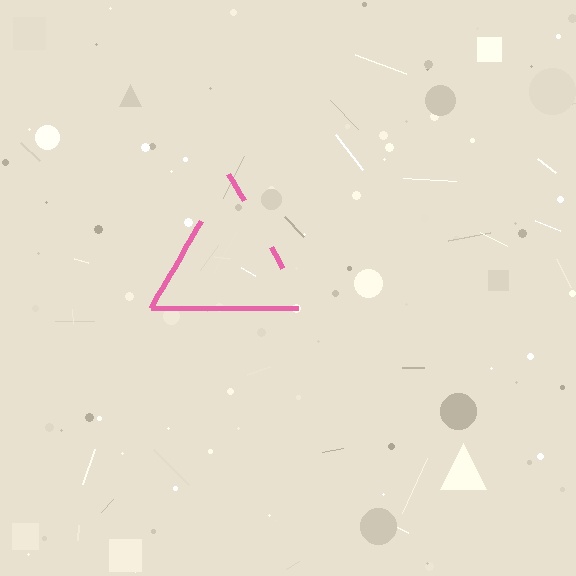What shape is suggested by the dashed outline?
The dashed outline suggests a triangle.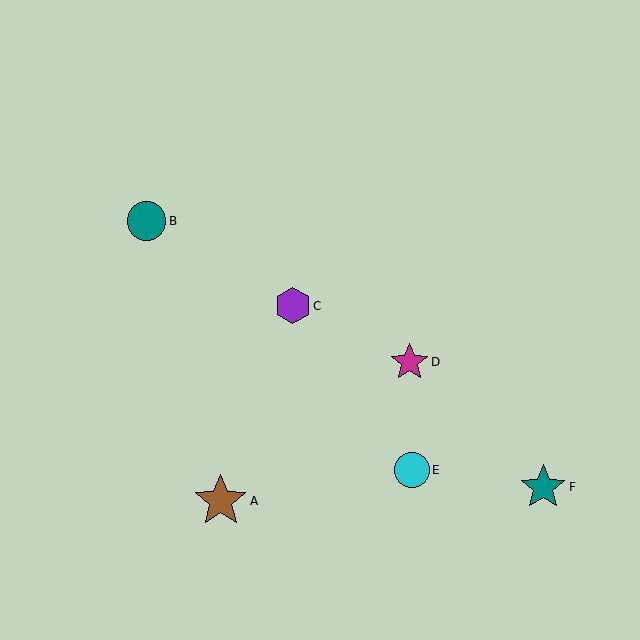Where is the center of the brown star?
The center of the brown star is at (221, 501).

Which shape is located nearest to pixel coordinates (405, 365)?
The magenta star (labeled D) at (409, 362) is nearest to that location.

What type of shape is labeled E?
Shape E is a cyan circle.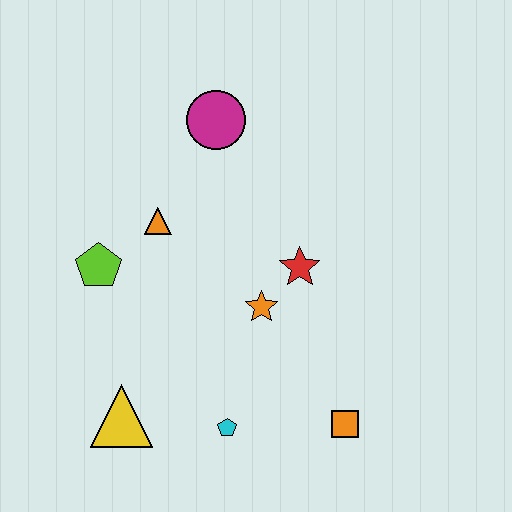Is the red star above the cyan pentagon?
Yes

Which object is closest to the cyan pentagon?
The yellow triangle is closest to the cyan pentagon.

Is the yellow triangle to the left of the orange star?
Yes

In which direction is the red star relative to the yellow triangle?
The red star is to the right of the yellow triangle.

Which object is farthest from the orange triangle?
The orange square is farthest from the orange triangle.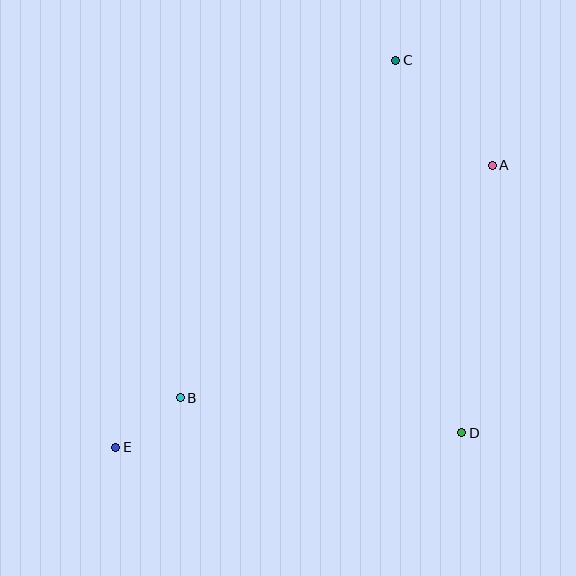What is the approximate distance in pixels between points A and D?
The distance between A and D is approximately 269 pixels.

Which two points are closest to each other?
Points B and E are closest to each other.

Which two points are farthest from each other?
Points C and E are farthest from each other.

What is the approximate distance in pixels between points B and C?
The distance between B and C is approximately 400 pixels.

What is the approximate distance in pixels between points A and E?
The distance between A and E is approximately 471 pixels.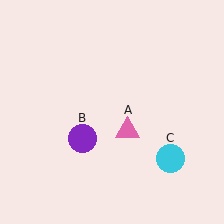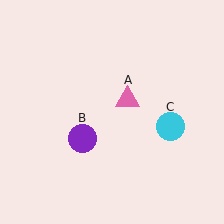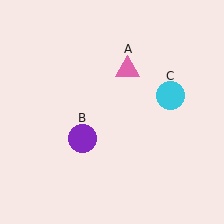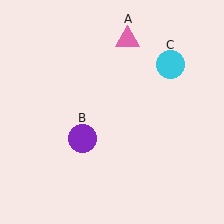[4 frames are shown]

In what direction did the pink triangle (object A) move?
The pink triangle (object A) moved up.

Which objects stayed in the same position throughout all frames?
Purple circle (object B) remained stationary.